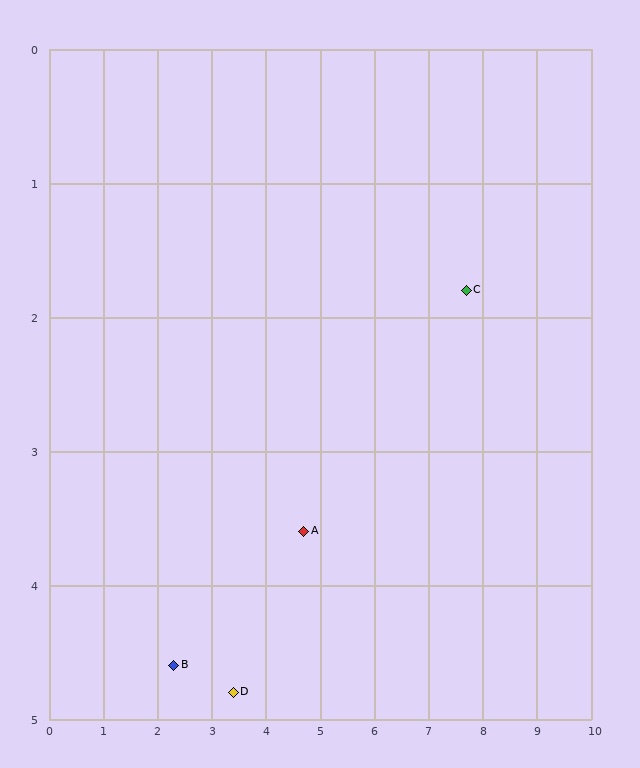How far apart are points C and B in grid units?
Points C and B are about 6.1 grid units apart.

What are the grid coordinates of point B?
Point B is at approximately (2.3, 4.6).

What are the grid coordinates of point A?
Point A is at approximately (4.7, 3.6).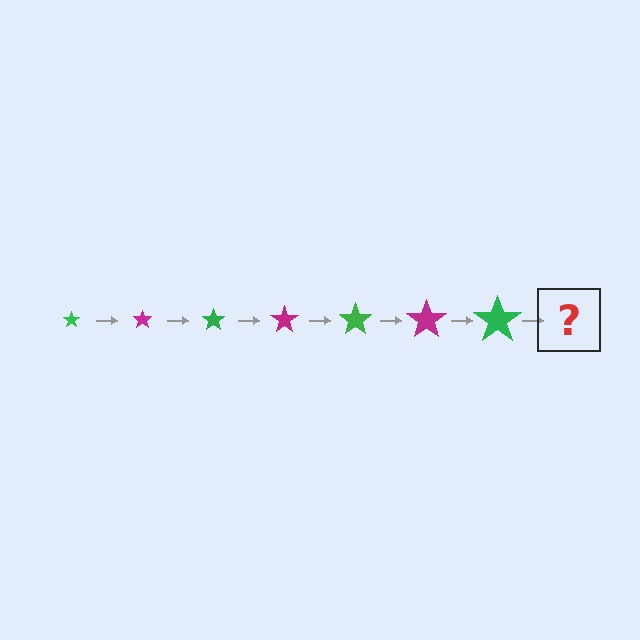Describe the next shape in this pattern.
It should be a magenta star, larger than the previous one.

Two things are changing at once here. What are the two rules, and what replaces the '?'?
The two rules are that the star grows larger each step and the color cycles through green and magenta. The '?' should be a magenta star, larger than the previous one.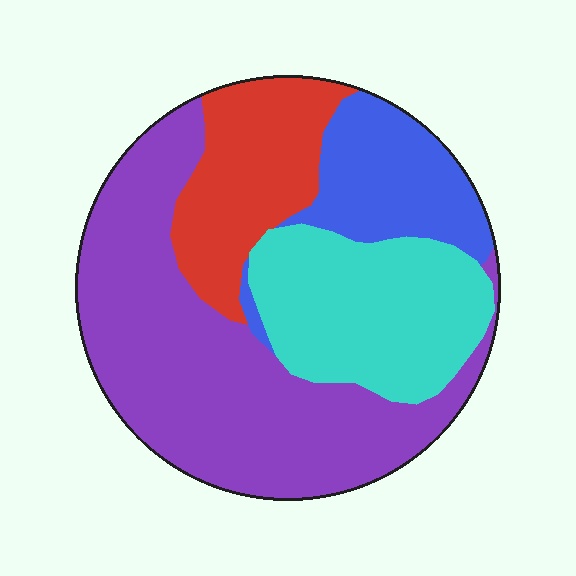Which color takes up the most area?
Purple, at roughly 45%.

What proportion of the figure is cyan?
Cyan takes up about one quarter (1/4) of the figure.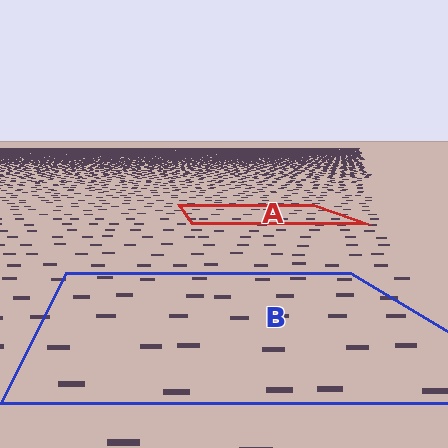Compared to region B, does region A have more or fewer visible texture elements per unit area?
Region A has more texture elements per unit area — they are packed more densely because it is farther away.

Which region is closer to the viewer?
Region B is closer. The texture elements there are larger and more spread out.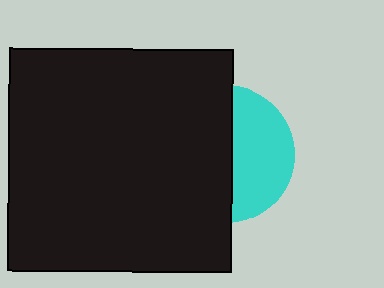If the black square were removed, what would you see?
You would see the complete cyan circle.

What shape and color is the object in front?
The object in front is a black square.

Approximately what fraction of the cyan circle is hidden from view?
Roughly 57% of the cyan circle is hidden behind the black square.